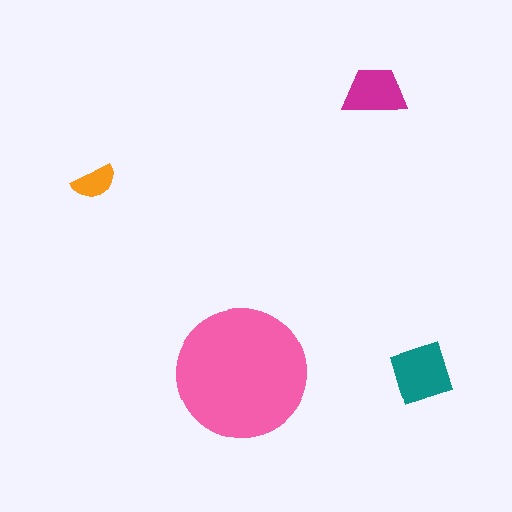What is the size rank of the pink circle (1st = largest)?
1st.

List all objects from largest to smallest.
The pink circle, the teal diamond, the magenta trapezoid, the orange semicircle.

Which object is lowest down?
The teal diamond is bottommost.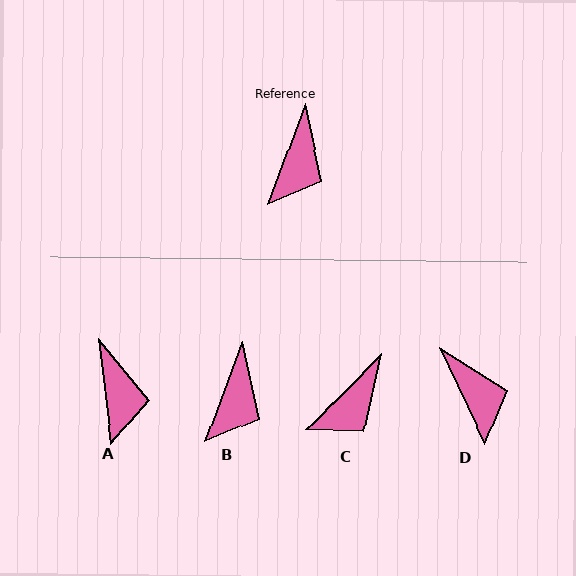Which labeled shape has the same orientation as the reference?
B.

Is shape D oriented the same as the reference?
No, it is off by about 46 degrees.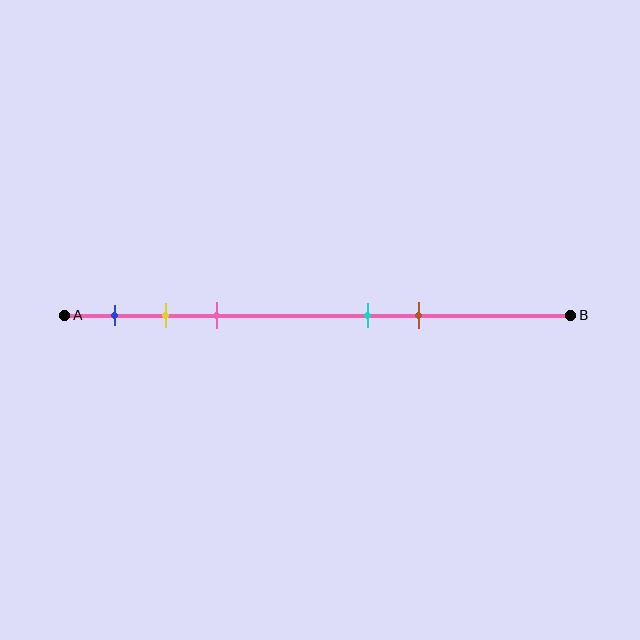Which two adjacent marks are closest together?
The yellow and pink marks are the closest adjacent pair.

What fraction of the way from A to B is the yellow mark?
The yellow mark is approximately 20% (0.2) of the way from A to B.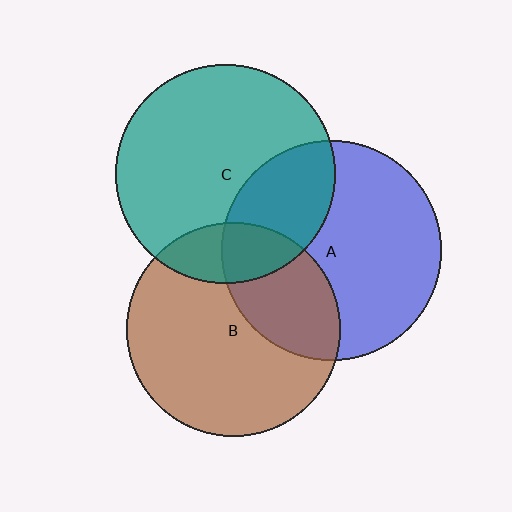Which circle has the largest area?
Circle A (blue).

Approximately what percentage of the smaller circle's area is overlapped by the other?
Approximately 20%.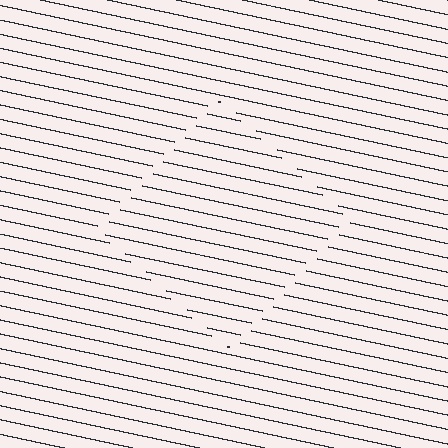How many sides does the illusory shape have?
4 sides — the line-ends trace a square.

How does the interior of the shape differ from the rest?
The interior of the shape contains the same grating, shifted by half a period — the contour is defined by the phase discontinuity where line-ends from the inner and outer gratings abut.